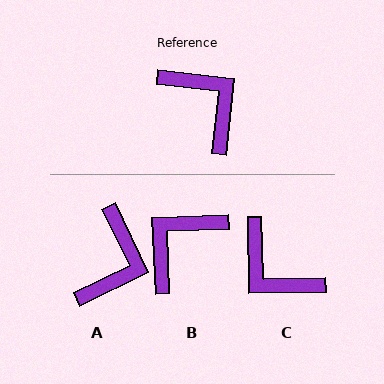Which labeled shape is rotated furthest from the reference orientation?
C, about 172 degrees away.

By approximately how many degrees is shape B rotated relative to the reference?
Approximately 99 degrees counter-clockwise.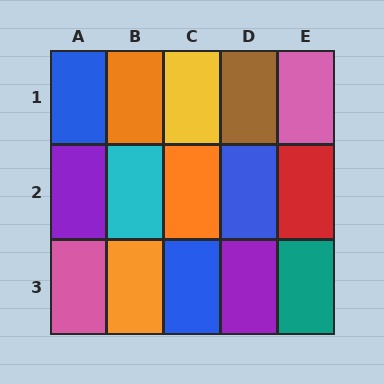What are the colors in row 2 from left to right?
Purple, cyan, orange, blue, red.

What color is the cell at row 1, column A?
Blue.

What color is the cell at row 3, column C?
Blue.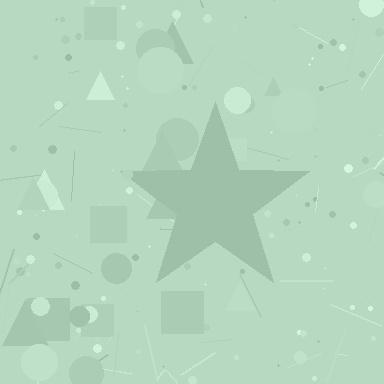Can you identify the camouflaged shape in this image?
The camouflaged shape is a star.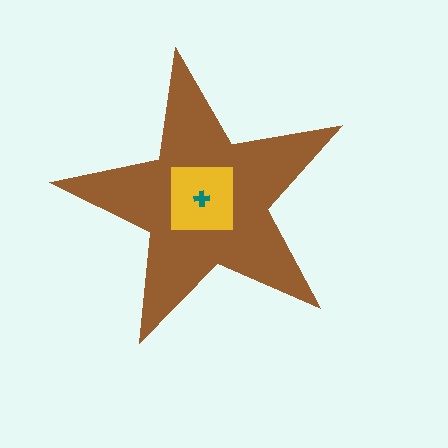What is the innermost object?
The teal cross.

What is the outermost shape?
The brown star.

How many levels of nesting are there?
3.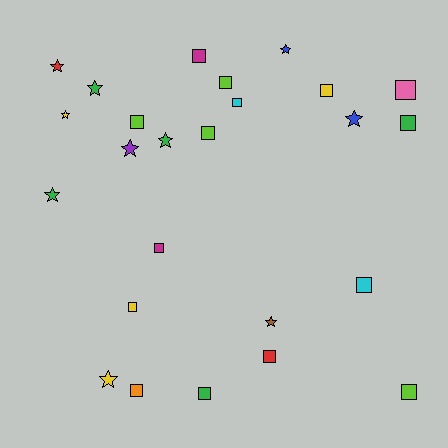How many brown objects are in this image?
There is 1 brown object.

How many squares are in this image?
There are 15 squares.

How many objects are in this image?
There are 25 objects.